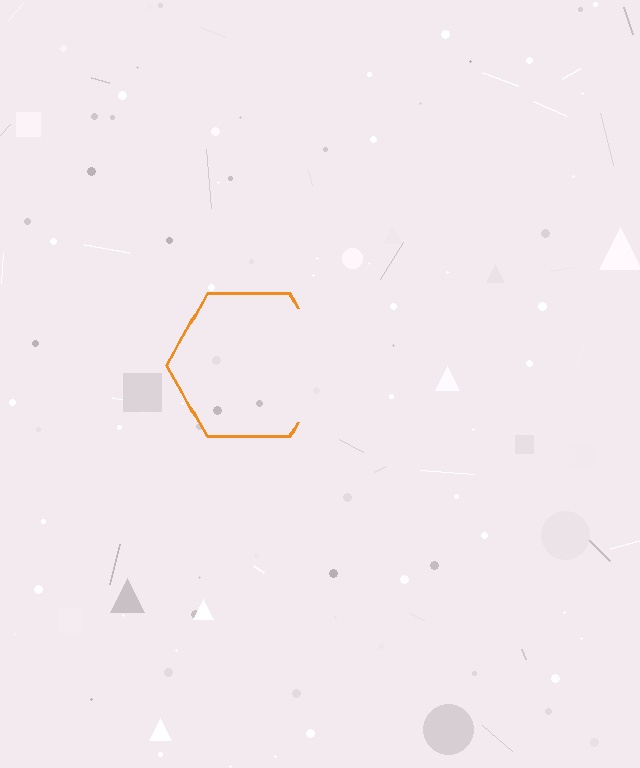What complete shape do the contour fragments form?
The contour fragments form a hexagon.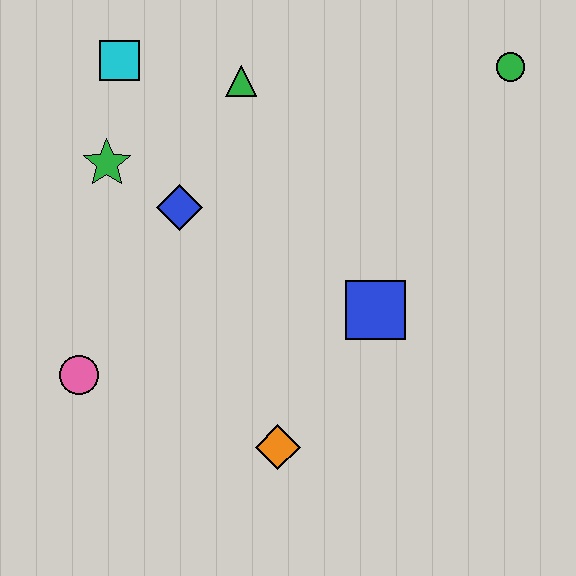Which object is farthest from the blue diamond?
The green circle is farthest from the blue diamond.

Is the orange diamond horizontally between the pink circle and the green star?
No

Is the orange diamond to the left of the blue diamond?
No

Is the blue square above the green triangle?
No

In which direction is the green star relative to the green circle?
The green star is to the left of the green circle.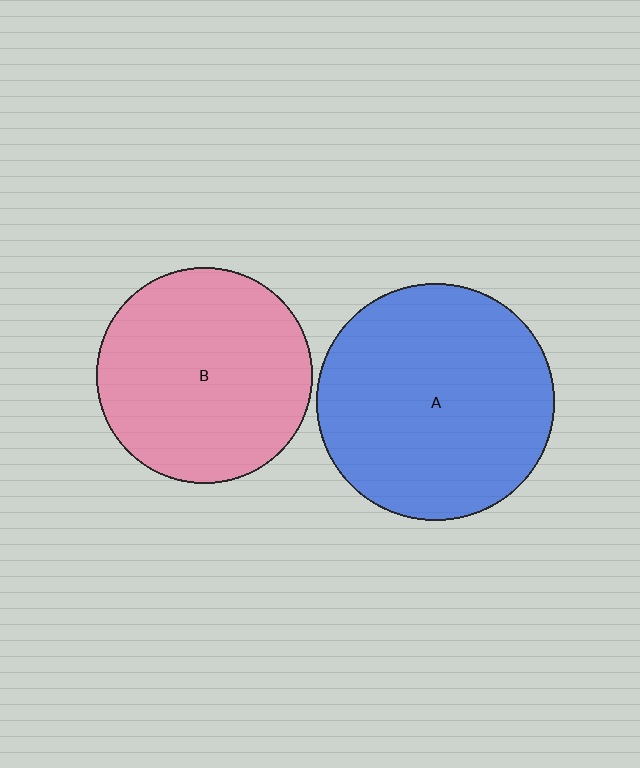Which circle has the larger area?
Circle A (blue).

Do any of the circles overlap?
No, none of the circles overlap.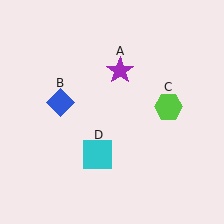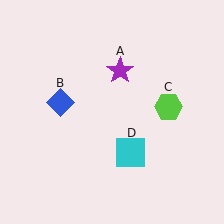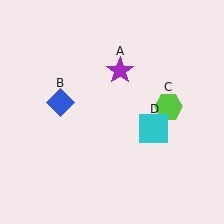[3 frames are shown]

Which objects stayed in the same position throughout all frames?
Purple star (object A) and blue diamond (object B) and lime hexagon (object C) remained stationary.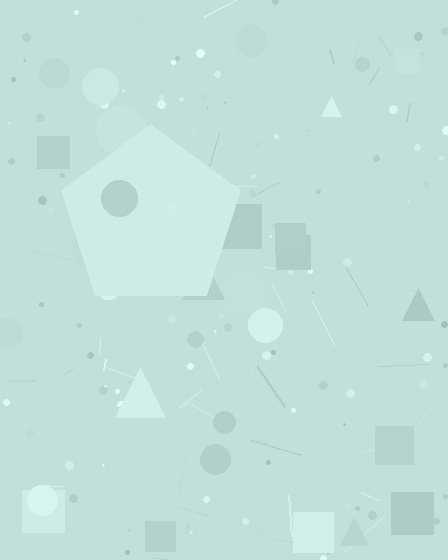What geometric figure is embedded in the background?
A pentagon is embedded in the background.